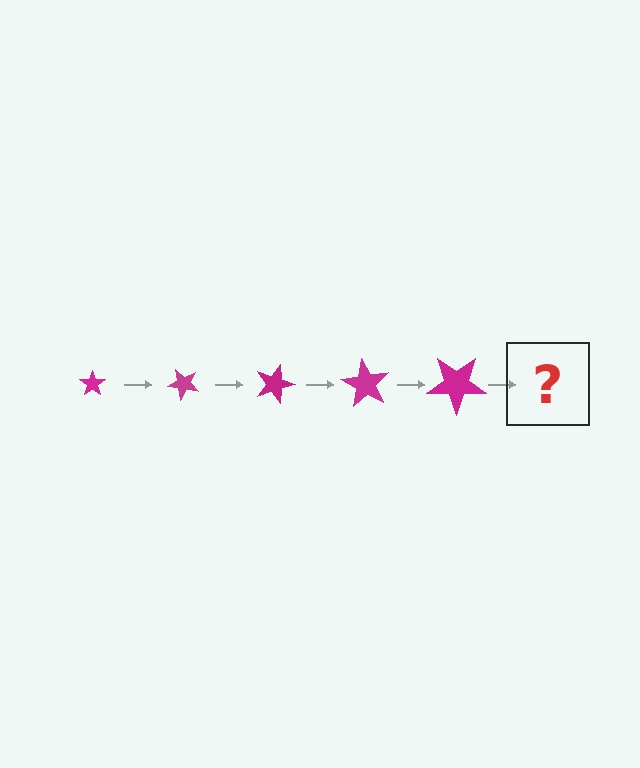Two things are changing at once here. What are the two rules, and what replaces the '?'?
The two rules are that the star grows larger each step and it rotates 45 degrees each step. The '?' should be a star, larger than the previous one and rotated 225 degrees from the start.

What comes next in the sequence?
The next element should be a star, larger than the previous one and rotated 225 degrees from the start.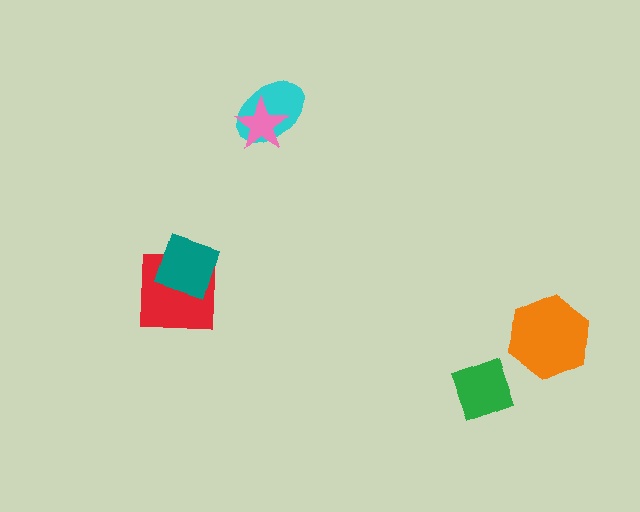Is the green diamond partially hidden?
No, no other shape covers it.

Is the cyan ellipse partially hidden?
Yes, it is partially covered by another shape.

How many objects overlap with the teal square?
1 object overlaps with the teal square.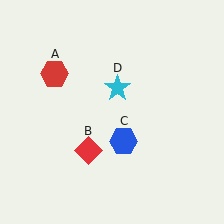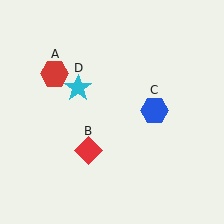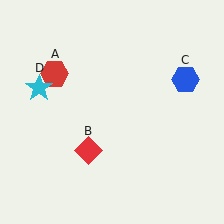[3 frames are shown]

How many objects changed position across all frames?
2 objects changed position: blue hexagon (object C), cyan star (object D).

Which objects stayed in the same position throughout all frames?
Red hexagon (object A) and red diamond (object B) remained stationary.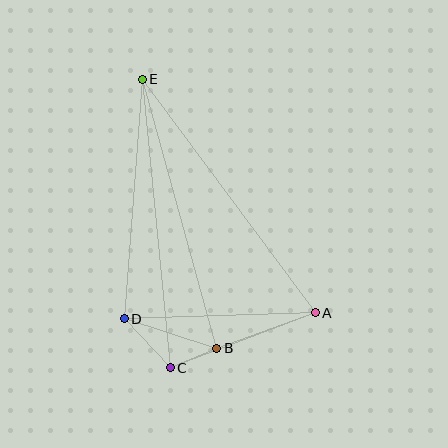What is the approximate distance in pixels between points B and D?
The distance between B and D is approximately 97 pixels.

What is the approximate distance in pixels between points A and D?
The distance between A and D is approximately 191 pixels.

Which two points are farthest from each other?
Points A and E are farthest from each other.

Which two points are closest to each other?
Points B and C are closest to each other.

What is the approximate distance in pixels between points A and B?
The distance between A and B is approximately 105 pixels.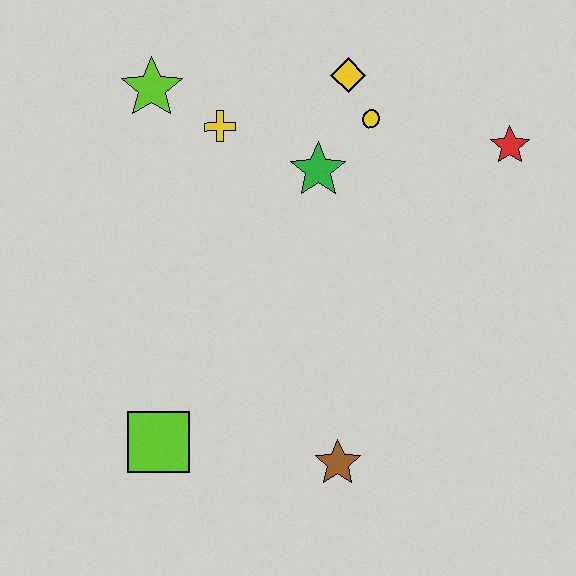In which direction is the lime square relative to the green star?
The lime square is below the green star.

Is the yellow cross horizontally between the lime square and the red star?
Yes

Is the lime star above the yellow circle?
Yes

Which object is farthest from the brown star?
The lime star is farthest from the brown star.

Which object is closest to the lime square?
The brown star is closest to the lime square.